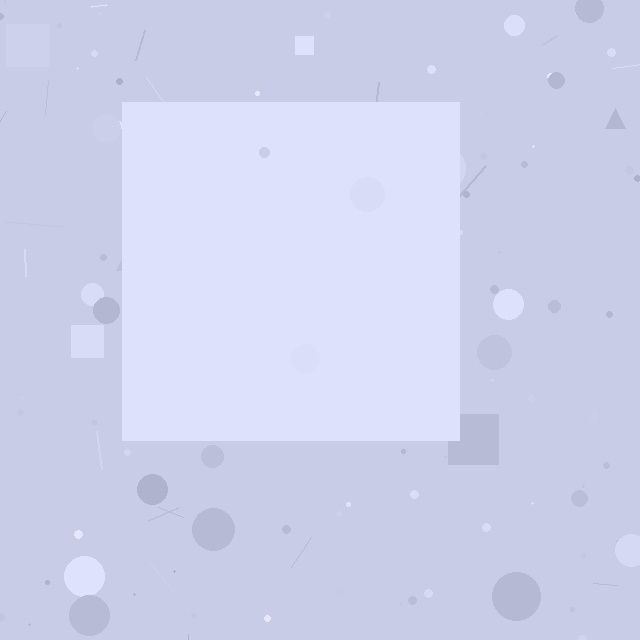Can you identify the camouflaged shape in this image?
The camouflaged shape is a square.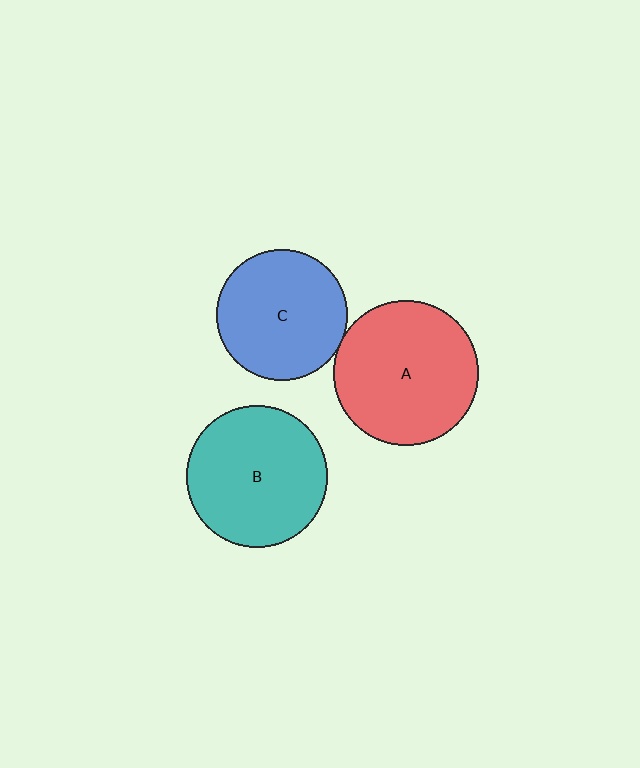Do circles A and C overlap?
Yes.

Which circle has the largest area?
Circle A (red).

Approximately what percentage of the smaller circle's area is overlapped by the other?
Approximately 5%.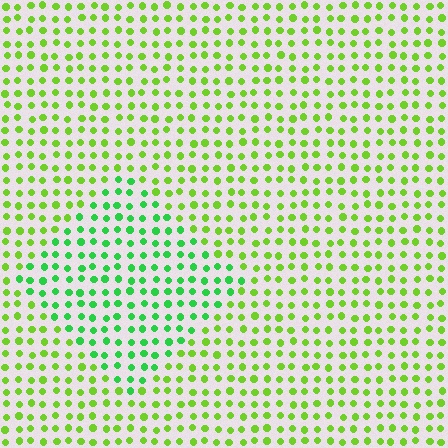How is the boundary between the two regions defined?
The boundary is defined purely by a slight shift in hue (about 35 degrees). Spacing, size, and orientation are identical on both sides.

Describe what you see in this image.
The image is filled with small lime elements in a uniform arrangement. A diamond-shaped region is visible where the elements are tinted to a slightly different hue, forming a subtle color boundary.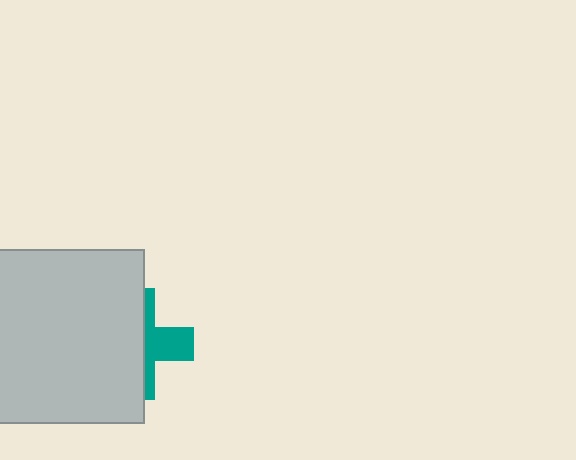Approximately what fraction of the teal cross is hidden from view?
Roughly 63% of the teal cross is hidden behind the light gray square.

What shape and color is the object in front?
The object in front is a light gray square.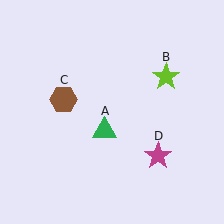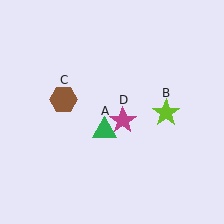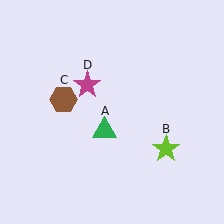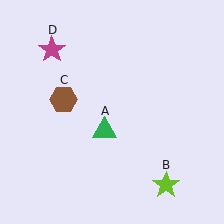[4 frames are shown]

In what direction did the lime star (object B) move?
The lime star (object B) moved down.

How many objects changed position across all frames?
2 objects changed position: lime star (object B), magenta star (object D).